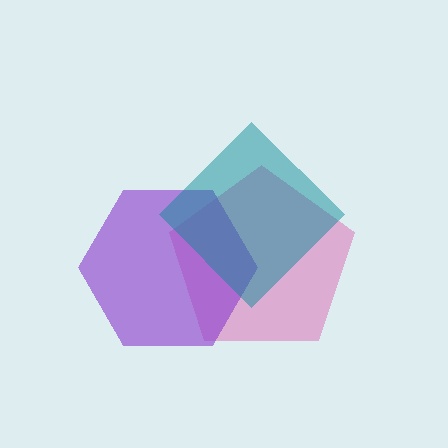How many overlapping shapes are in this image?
There are 3 overlapping shapes in the image.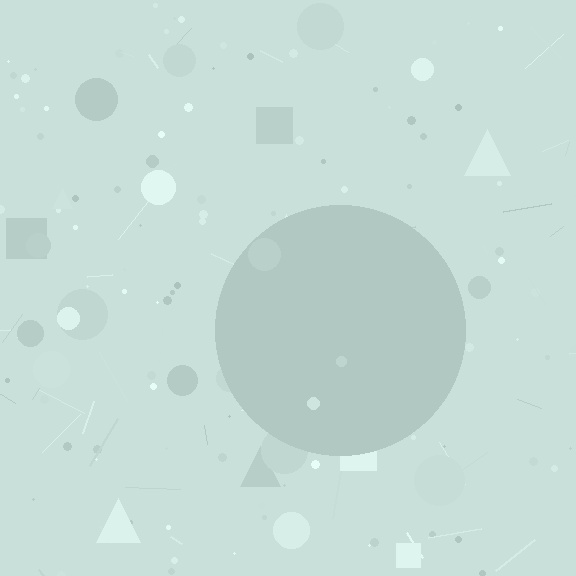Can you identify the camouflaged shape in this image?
The camouflaged shape is a circle.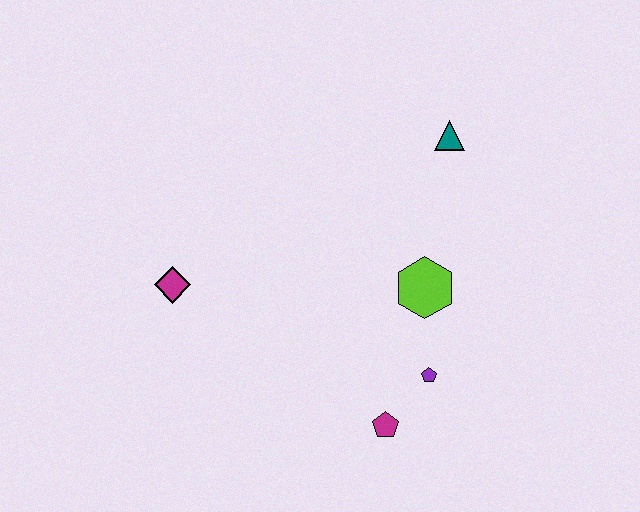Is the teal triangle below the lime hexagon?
No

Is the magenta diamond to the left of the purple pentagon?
Yes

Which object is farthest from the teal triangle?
The magenta diamond is farthest from the teal triangle.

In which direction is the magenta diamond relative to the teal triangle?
The magenta diamond is to the left of the teal triangle.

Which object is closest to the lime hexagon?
The purple pentagon is closest to the lime hexagon.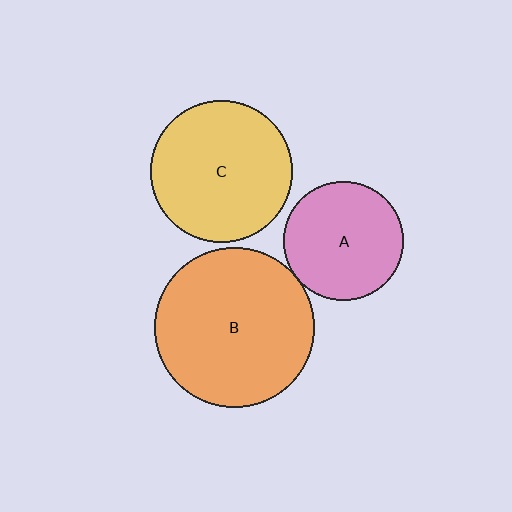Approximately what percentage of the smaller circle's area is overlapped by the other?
Approximately 5%.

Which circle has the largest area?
Circle B (orange).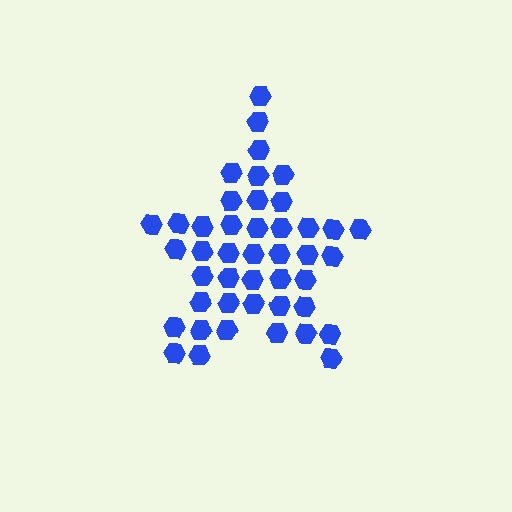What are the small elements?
The small elements are hexagons.